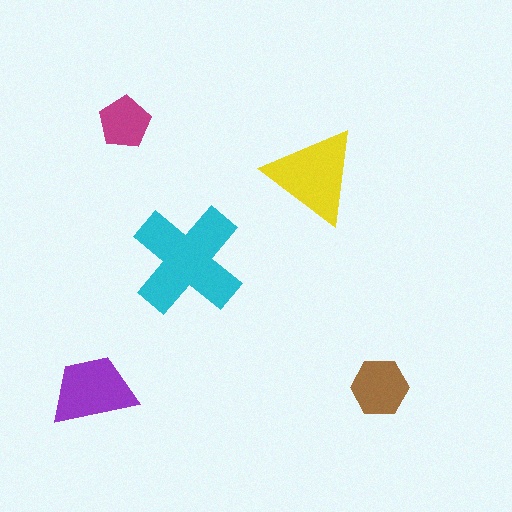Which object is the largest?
The cyan cross.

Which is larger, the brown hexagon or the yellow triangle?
The yellow triangle.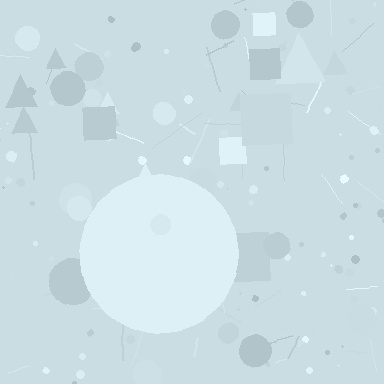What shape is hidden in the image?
A circle is hidden in the image.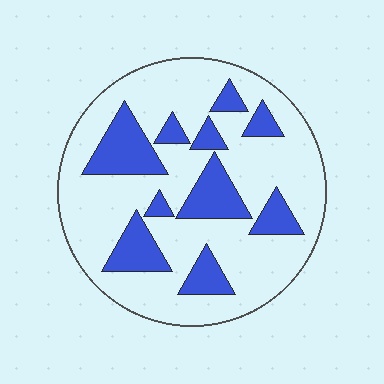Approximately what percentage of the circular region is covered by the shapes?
Approximately 25%.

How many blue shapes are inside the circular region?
10.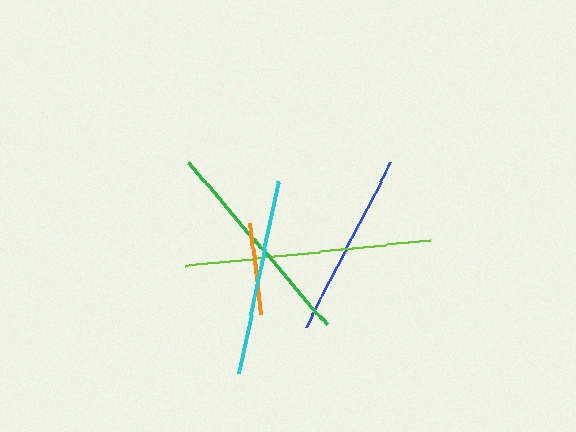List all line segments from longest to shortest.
From longest to shortest: lime, green, cyan, blue, orange.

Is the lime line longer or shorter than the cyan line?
The lime line is longer than the cyan line.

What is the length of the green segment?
The green segment is approximately 213 pixels long.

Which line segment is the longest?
The lime line is the longest at approximately 247 pixels.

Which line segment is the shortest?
The orange line is the shortest at approximately 93 pixels.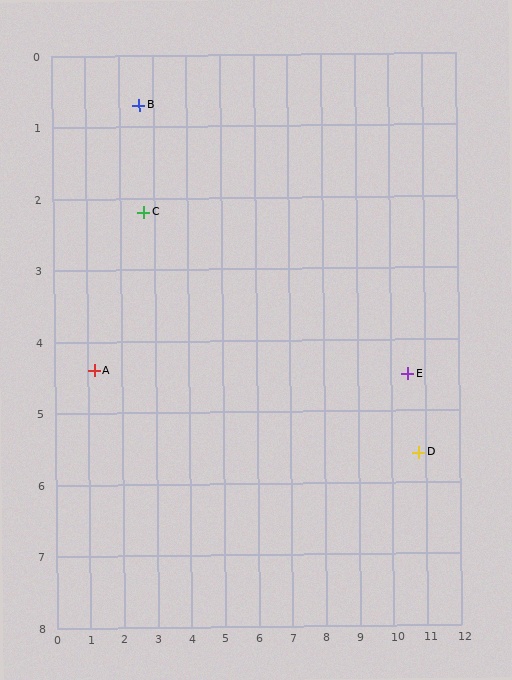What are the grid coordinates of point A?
Point A is at approximately (1.2, 4.4).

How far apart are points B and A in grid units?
Points B and A are about 4.0 grid units apart.